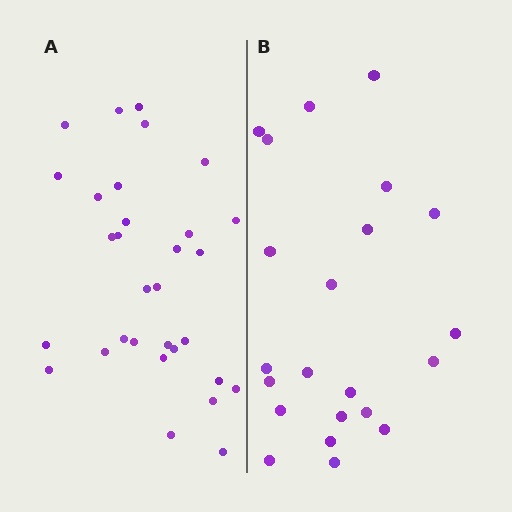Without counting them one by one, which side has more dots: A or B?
Region A (the left region) has more dots.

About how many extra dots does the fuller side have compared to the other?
Region A has roughly 8 or so more dots than region B.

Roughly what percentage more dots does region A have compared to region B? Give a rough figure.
About 40% more.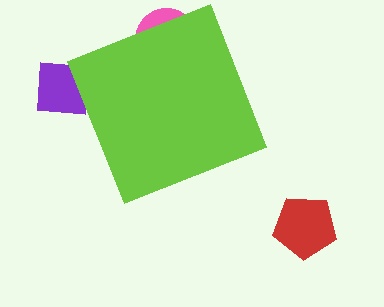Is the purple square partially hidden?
Yes, the purple square is partially hidden behind the lime diamond.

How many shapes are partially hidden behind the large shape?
2 shapes are partially hidden.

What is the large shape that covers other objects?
A lime diamond.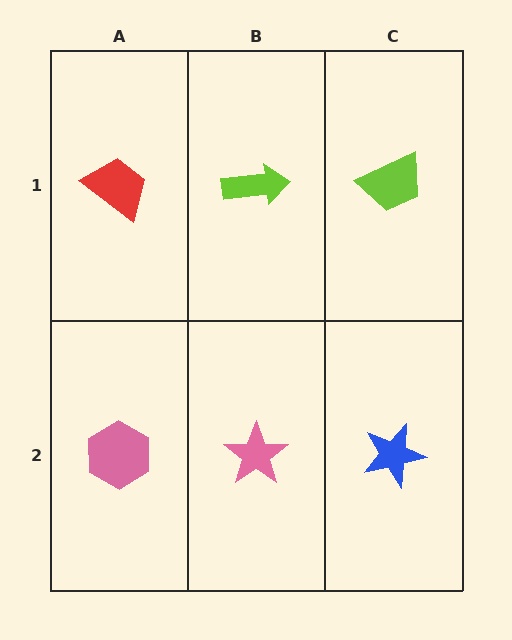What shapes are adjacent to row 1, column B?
A pink star (row 2, column B), a red trapezoid (row 1, column A), a lime trapezoid (row 1, column C).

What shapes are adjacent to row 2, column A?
A red trapezoid (row 1, column A), a pink star (row 2, column B).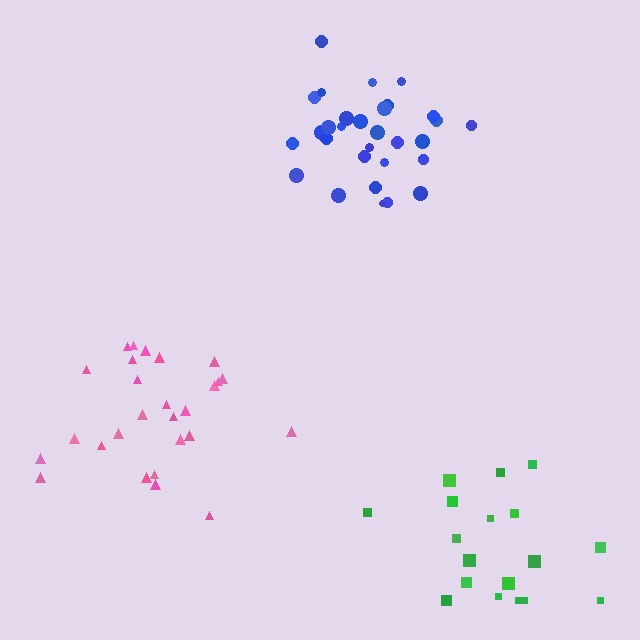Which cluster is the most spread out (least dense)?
Green.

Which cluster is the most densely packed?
Blue.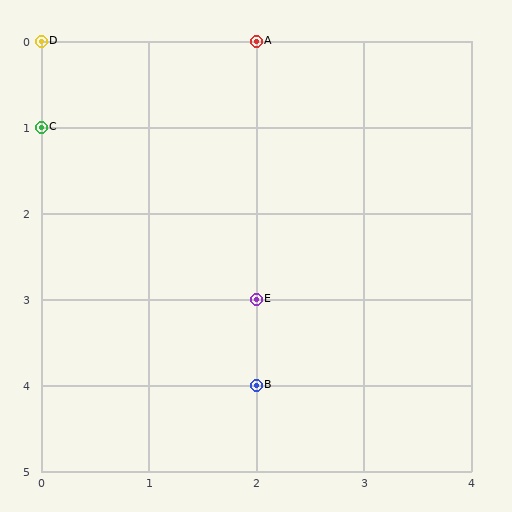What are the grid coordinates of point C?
Point C is at grid coordinates (0, 1).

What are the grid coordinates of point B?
Point B is at grid coordinates (2, 4).